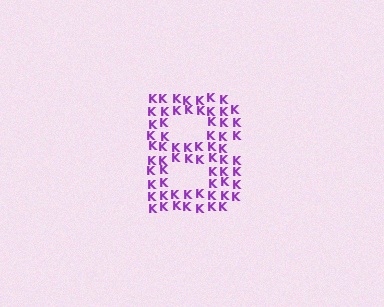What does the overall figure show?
The overall figure shows the letter B.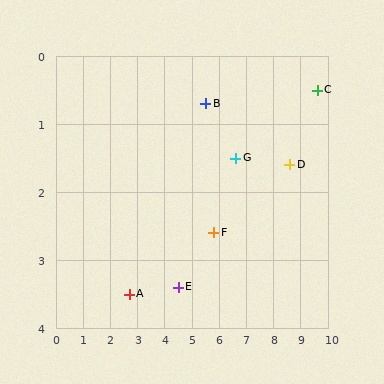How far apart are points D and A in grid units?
Points D and A are about 6.2 grid units apart.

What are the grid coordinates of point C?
Point C is at approximately (9.6, 0.5).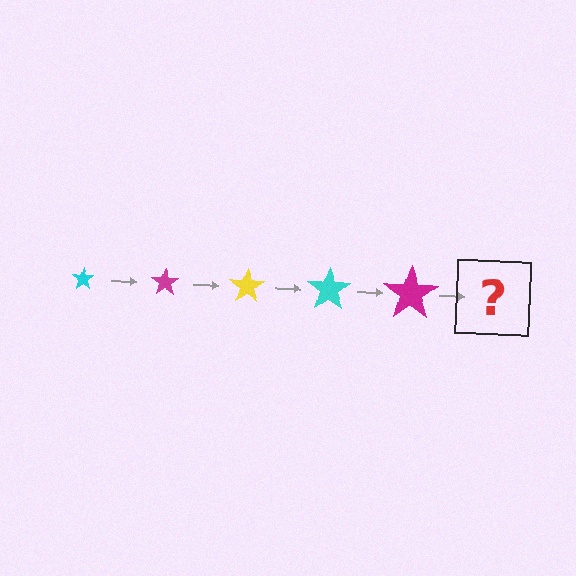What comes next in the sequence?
The next element should be a yellow star, larger than the previous one.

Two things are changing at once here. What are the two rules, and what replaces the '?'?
The two rules are that the star grows larger each step and the color cycles through cyan, magenta, and yellow. The '?' should be a yellow star, larger than the previous one.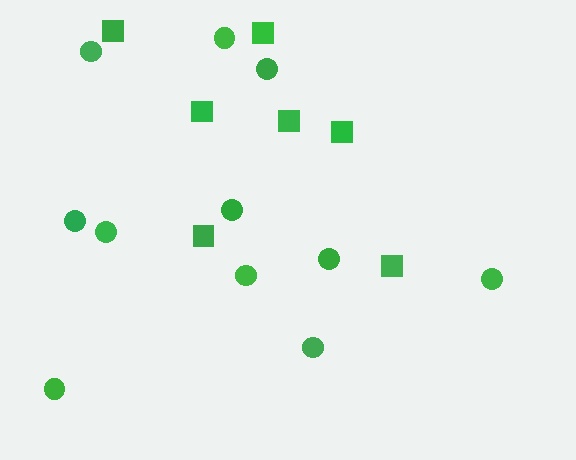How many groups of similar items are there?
There are 2 groups: one group of circles (11) and one group of squares (7).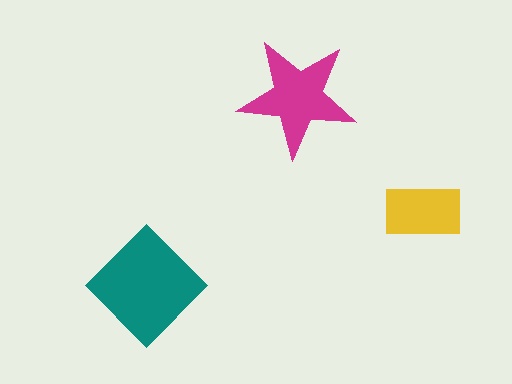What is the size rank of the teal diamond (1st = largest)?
1st.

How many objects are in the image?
There are 3 objects in the image.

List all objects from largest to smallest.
The teal diamond, the magenta star, the yellow rectangle.